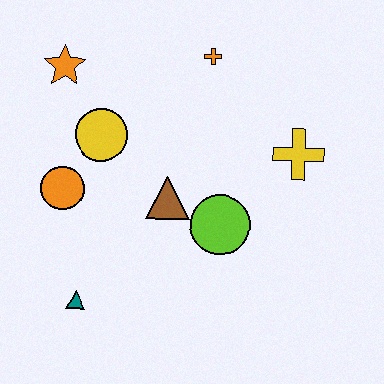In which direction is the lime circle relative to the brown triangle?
The lime circle is to the right of the brown triangle.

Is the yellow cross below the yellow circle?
Yes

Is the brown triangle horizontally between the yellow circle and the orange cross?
Yes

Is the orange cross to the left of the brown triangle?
No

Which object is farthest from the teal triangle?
The orange cross is farthest from the teal triangle.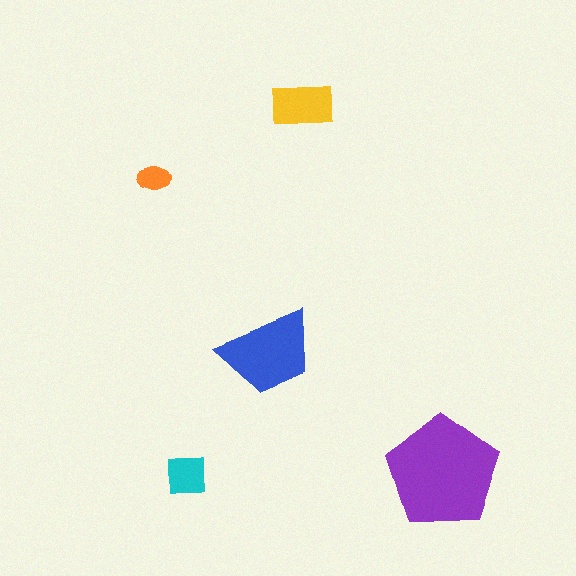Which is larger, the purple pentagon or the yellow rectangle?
The purple pentagon.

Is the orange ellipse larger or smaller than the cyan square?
Smaller.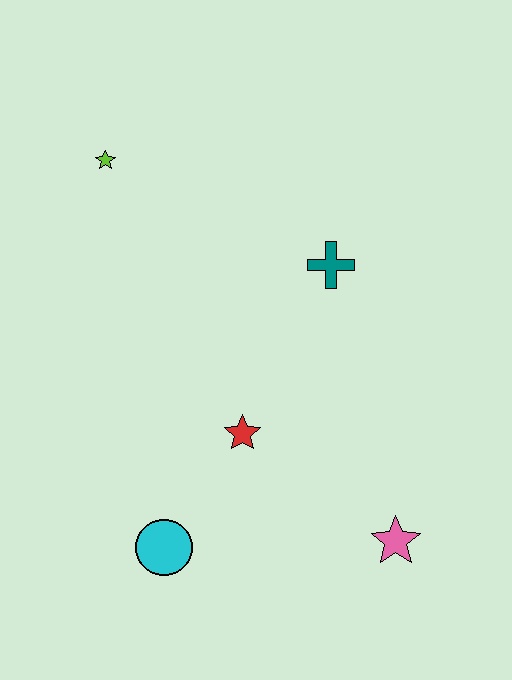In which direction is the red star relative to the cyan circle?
The red star is above the cyan circle.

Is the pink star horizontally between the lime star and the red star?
No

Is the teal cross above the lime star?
No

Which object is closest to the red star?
The cyan circle is closest to the red star.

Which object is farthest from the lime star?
The pink star is farthest from the lime star.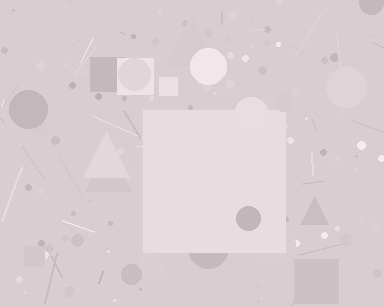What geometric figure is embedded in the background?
A square is embedded in the background.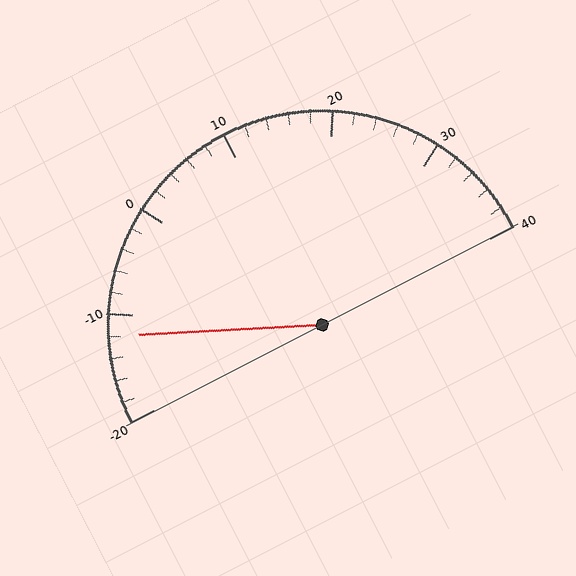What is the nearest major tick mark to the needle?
The nearest major tick mark is -10.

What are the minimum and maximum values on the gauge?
The gauge ranges from -20 to 40.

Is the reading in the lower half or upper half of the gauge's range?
The reading is in the lower half of the range (-20 to 40).